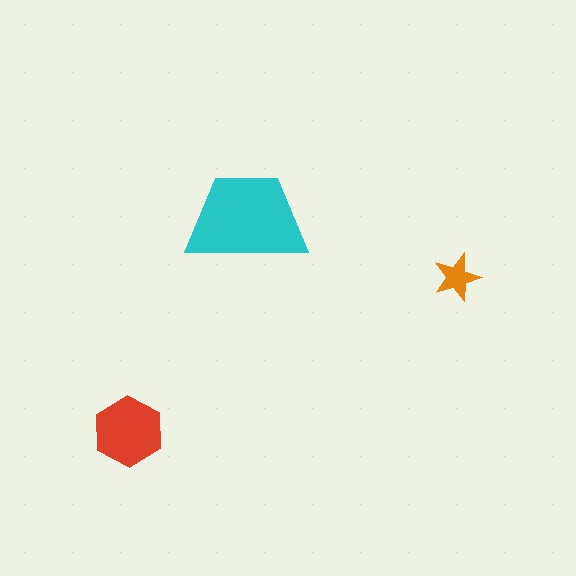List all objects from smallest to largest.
The orange star, the red hexagon, the cyan trapezoid.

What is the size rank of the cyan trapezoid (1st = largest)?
1st.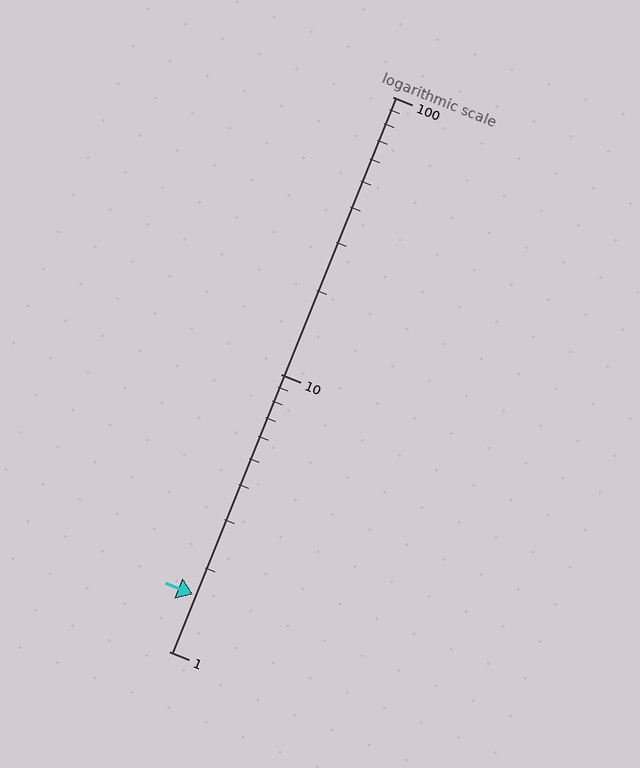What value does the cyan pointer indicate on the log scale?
The pointer indicates approximately 1.6.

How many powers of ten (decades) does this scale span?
The scale spans 2 decades, from 1 to 100.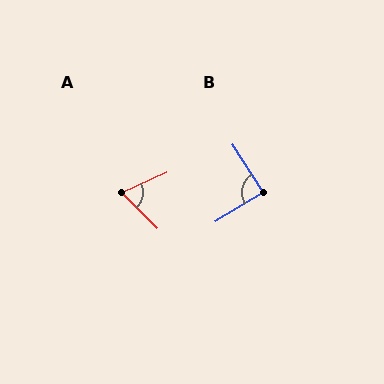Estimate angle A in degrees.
Approximately 70 degrees.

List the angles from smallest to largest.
A (70°), B (89°).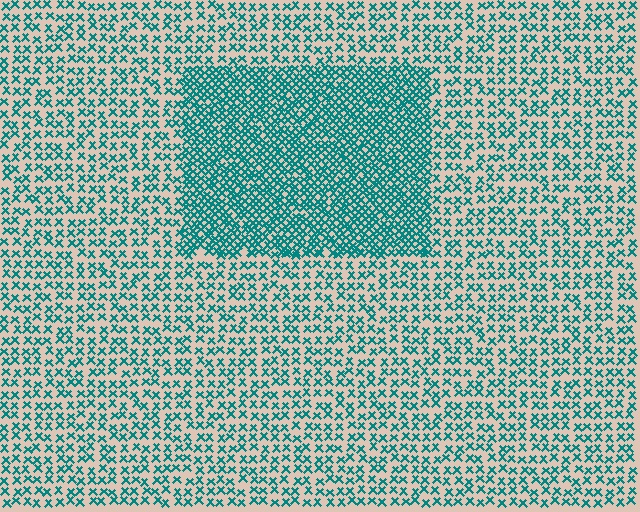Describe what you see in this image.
The image contains small teal elements arranged at two different densities. A rectangle-shaped region is visible where the elements are more densely packed than the surrounding area.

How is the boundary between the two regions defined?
The boundary is defined by a change in element density (approximately 2.2x ratio). All elements are the same color, size, and shape.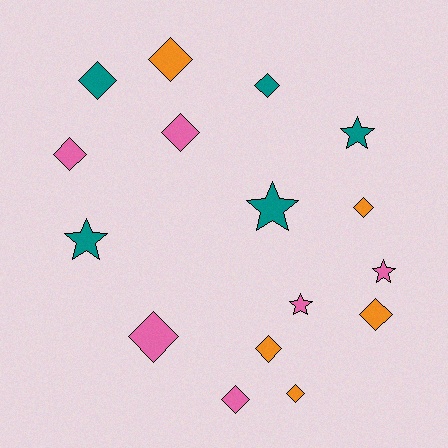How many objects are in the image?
There are 16 objects.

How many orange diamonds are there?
There are 5 orange diamonds.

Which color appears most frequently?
Pink, with 6 objects.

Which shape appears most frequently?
Diamond, with 11 objects.